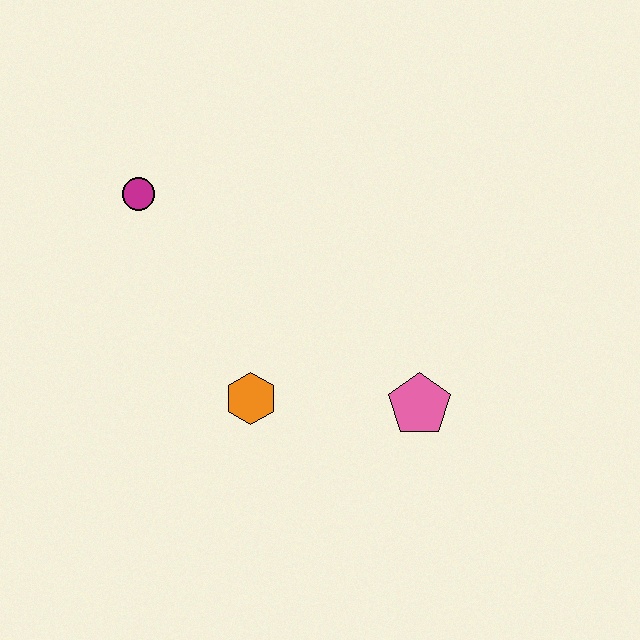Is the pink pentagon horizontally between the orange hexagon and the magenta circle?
No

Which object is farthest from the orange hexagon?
The magenta circle is farthest from the orange hexagon.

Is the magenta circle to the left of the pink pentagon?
Yes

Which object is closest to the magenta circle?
The orange hexagon is closest to the magenta circle.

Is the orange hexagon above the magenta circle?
No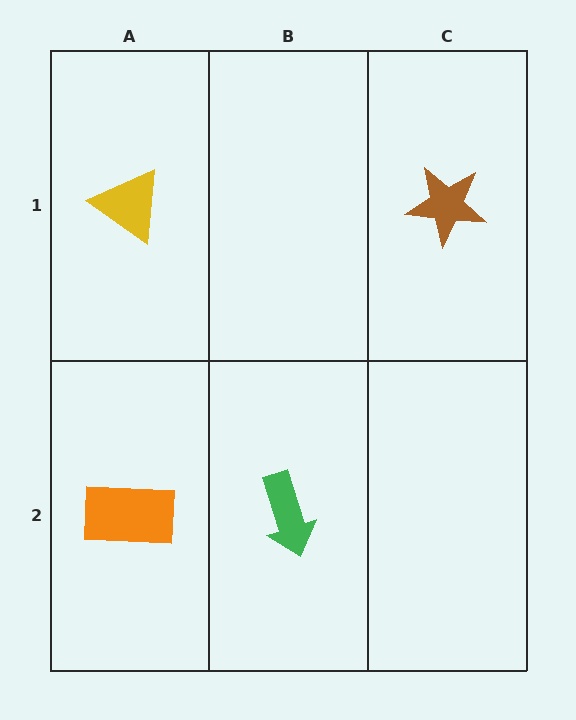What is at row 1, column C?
A brown star.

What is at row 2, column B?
A green arrow.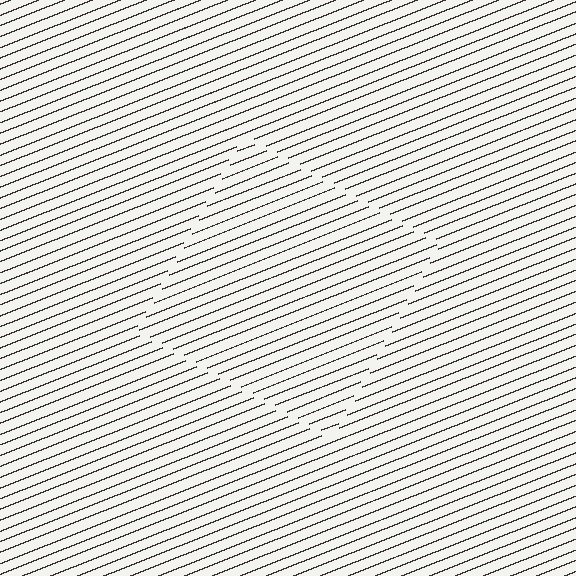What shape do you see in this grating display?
An illusory square. The interior of the shape contains the same grating, shifted by half a period — the contour is defined by the phase discontinuity where line-ends from the inner and outer gratings abut.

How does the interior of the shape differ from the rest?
The interior of the shape contains the same grating, shifted by half a period — the contour is defined by the phase discontinuity where line-ends from the inner and outer gratings abut.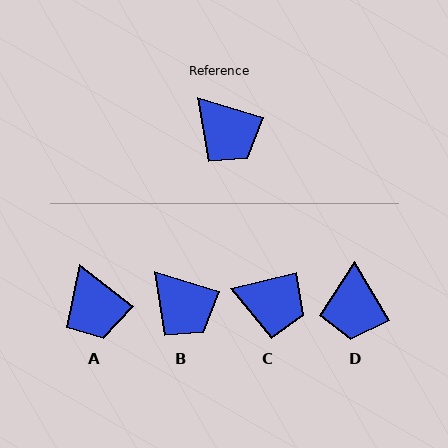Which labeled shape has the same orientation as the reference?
B.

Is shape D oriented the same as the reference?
No, it is off by about 43 degrees.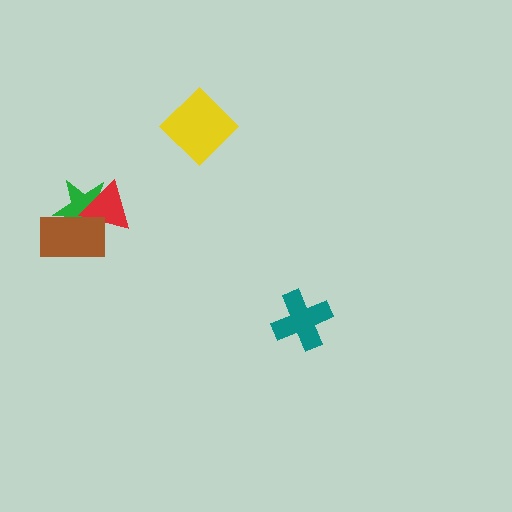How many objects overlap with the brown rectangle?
2 objects overlap with the brown rectangle.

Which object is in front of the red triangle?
The brown rectangle is in front of the red triangle.